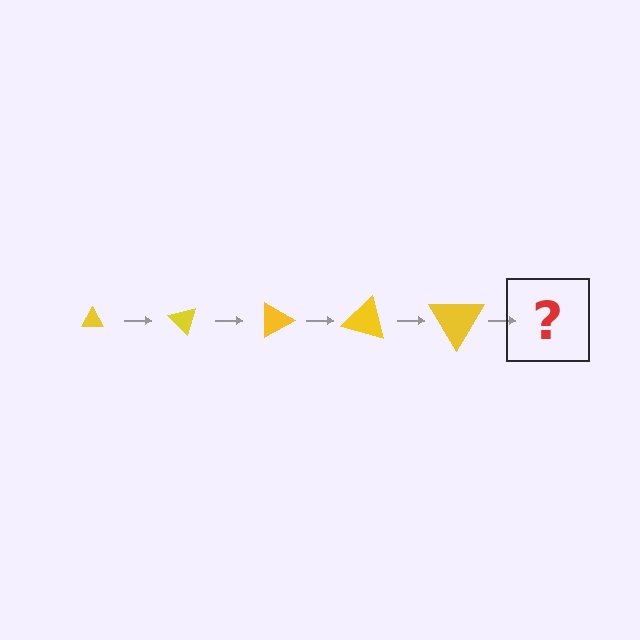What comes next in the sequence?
The next element should be a triangle, larger than the previous one and rotated 225 degrees from the start.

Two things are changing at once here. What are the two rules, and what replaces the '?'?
The two rules are that the triangle grows larger each step and it rotates 45 degrees each step. The '?' should be a triangle, larger than the previous one and rotated 225 degrees from the start.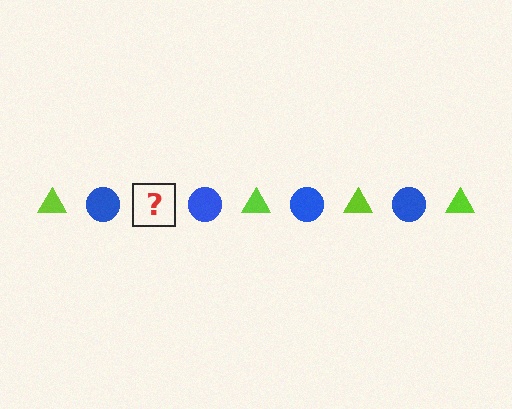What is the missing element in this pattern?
The missing element is a lime triangle.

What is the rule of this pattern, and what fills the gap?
The rule is that the pattern alternates between lime triangle and blue circle. The gap should be filled with a lime triangle.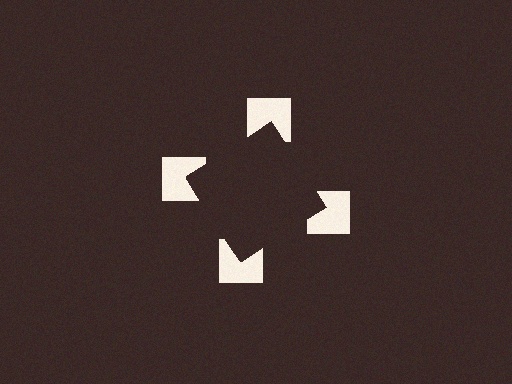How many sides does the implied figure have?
4 sides.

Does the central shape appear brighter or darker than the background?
It typically appears slightly darker than the background, even though no actual brightness change is drawn.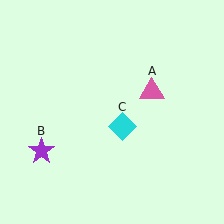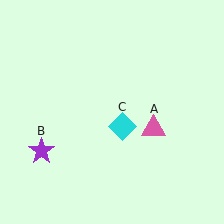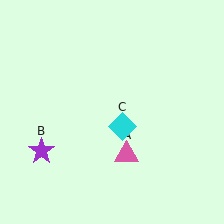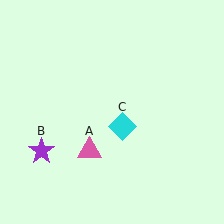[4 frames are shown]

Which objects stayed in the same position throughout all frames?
Purple star (object B) and cyan diamond (object C) remained stationary.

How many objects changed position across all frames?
1 object changed position: pink triangle (object A).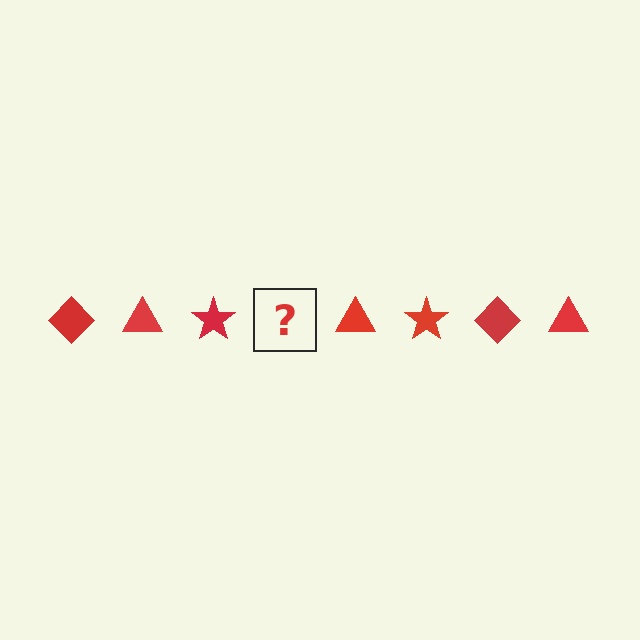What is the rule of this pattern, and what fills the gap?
The rule is that the pattern cycles through diamond, triangle, star shapes in red. The gap should be filled with a red diamond.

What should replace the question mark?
The question mark should be replaced with a red diamond.